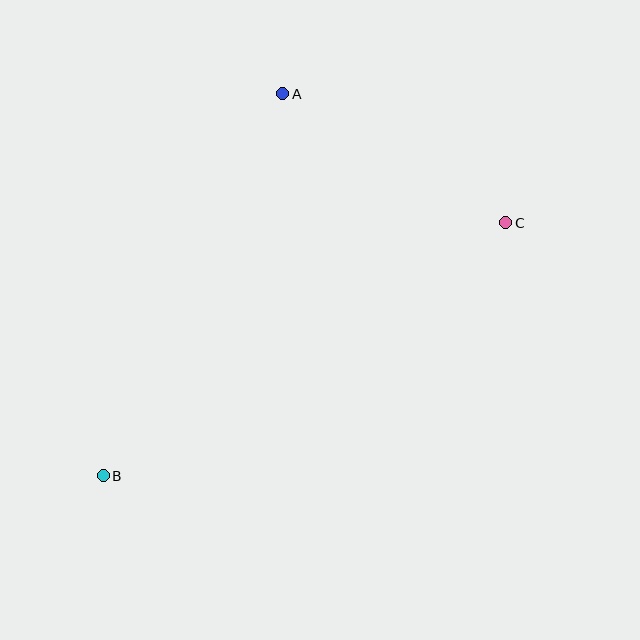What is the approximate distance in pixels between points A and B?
The distance between A and B is approximately 422 pixels.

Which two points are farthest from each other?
Points B and C are farthest from each other.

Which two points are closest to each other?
Points A and C are closest to each other.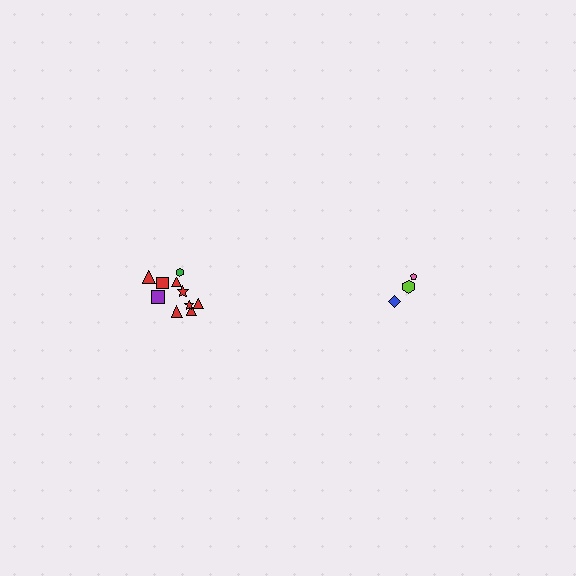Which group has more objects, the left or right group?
The left group.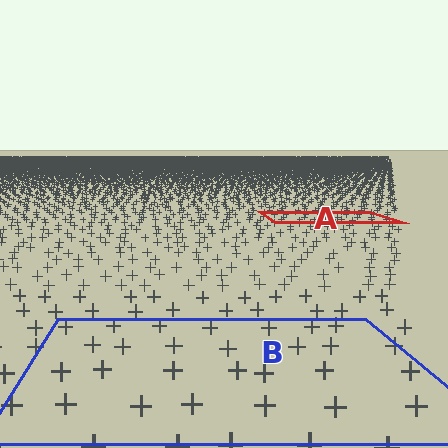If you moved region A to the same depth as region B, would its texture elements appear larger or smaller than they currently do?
They would appear larger. At a closer depth, the same texture elements are projected at a bigger on-screen size.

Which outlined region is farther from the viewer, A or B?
Region A is farther from the viewer — the texture elements inside it appear smaller and more densely packed.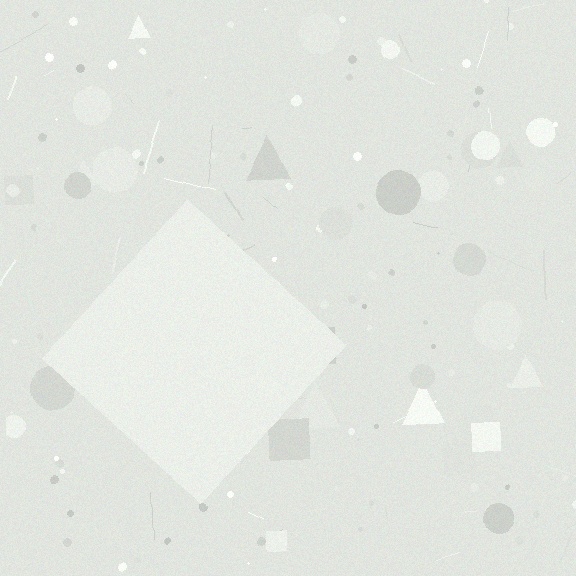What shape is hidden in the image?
A diamond is hidden in the image.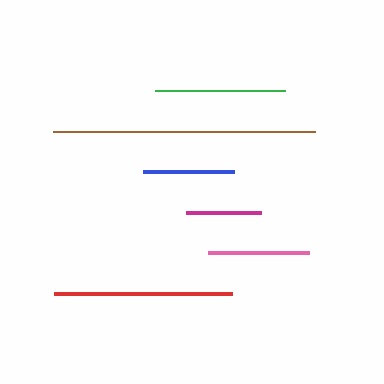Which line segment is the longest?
The brown line is the longest at approximately 262 pixels.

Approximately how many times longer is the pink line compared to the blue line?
The pink line is approximately 1.1 times the length of the blue line.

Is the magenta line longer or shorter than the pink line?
The pink line is longer than the magenta line.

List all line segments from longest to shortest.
From longest to shortest: brown, red, green, pink, blue, magenta.